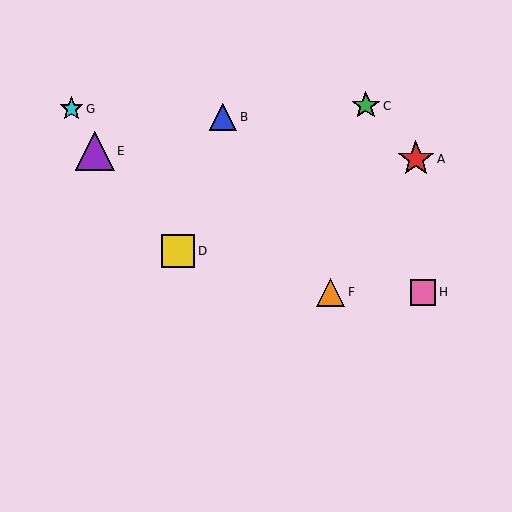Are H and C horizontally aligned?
No, H is at y≈292 and C is at y≈106.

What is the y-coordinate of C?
Object C is at y≈106.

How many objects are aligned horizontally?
2 objects (F, H) are aligned horizontally.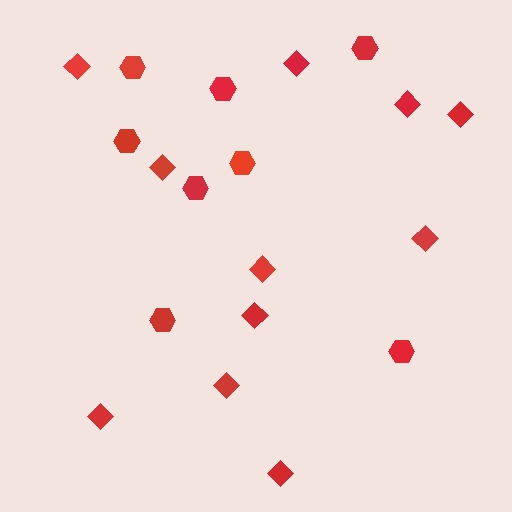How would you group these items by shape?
There are 2 groups: one group of diamonds (11) and one group of hexagons (8).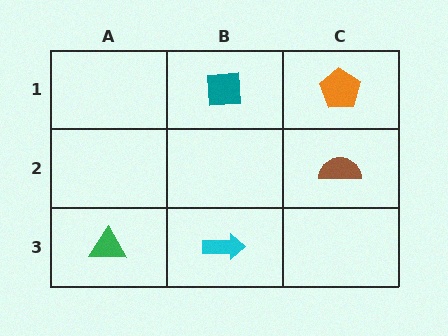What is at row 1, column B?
A teal square.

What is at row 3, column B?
A cyan arrow.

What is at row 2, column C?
A brown semicircle.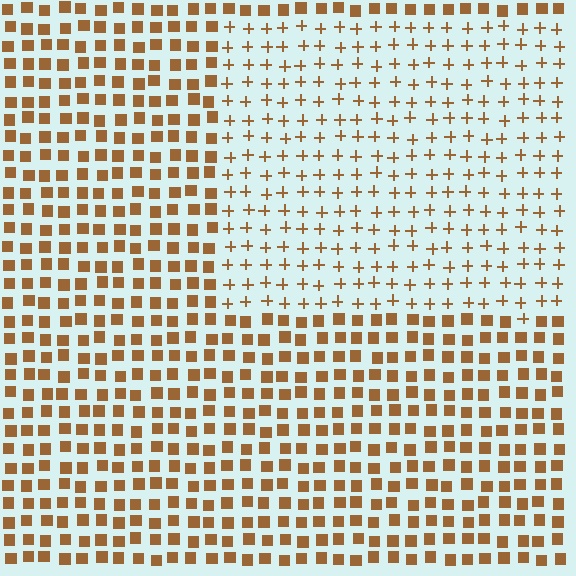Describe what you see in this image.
The image is filled with small brown elements arranged in a uniform grid. A rectangle-shaped region contains plus signs, while the surrounding area contains squares. The boundary is defined purely by the change in element shape.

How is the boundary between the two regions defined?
The boundary is defined by a change in element shape: plus signs inside vs. squares outside. All elements share the same color and spacing.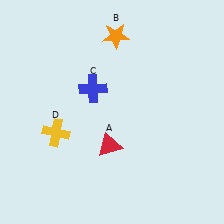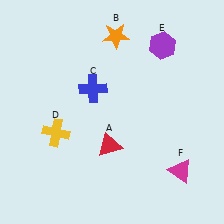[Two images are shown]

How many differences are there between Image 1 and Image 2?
There are 2 differences between the two images.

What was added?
A purple hexagon (E), a magenta triangle (F) were added in Image 2.